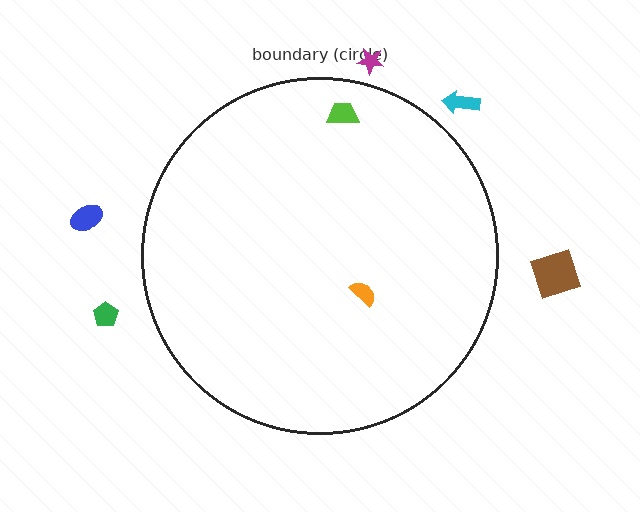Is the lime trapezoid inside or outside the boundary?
Inside.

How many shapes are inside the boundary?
2 inside, 5 outside.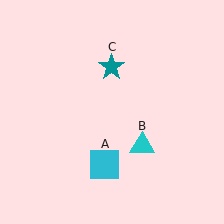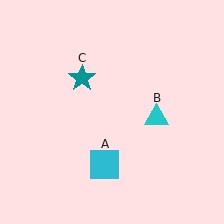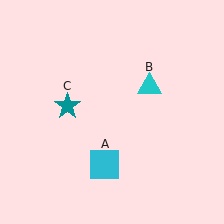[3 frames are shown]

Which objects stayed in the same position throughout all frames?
Cyan square (object A) remained stationary.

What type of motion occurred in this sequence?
The cyan triangle (object B), teal star (object C) rotated counterclockwise around the center of the scene.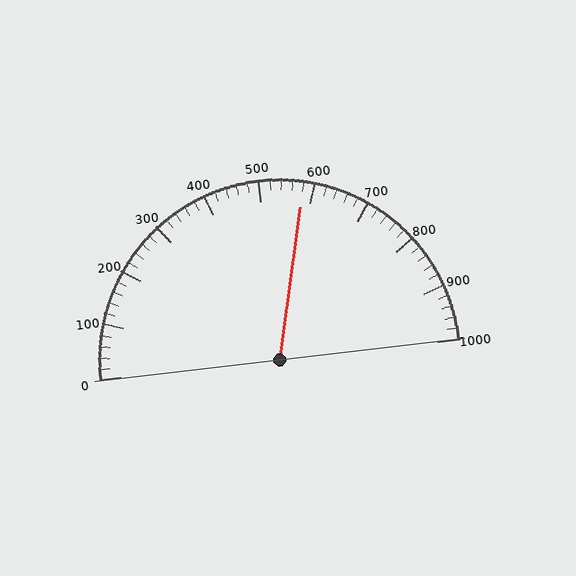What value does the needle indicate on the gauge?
The needle indicates approximately 580.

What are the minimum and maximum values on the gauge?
The gauge ranges from 0 to 1000.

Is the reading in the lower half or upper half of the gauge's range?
The reading is in the upper half of the range (0 to 1000).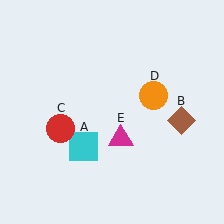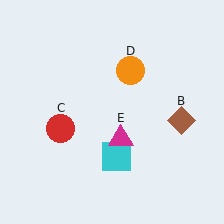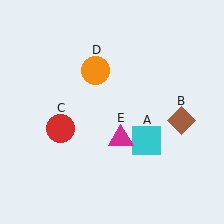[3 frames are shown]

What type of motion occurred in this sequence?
The cyan square (object A), orange circle (object D) rotated counterclockwise around the center of the scene.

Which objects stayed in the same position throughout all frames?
Brown diamond (object B) and red circle (object C) and magenta triangle (object E) remained stationary.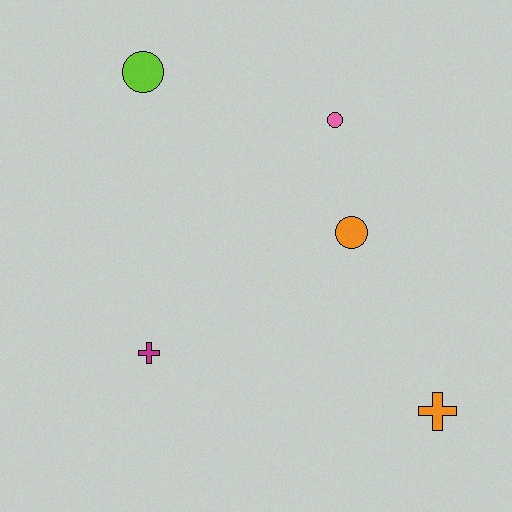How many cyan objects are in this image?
There are no cyan objects.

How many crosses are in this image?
There are 2 crosses.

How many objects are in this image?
There are 5 objects.